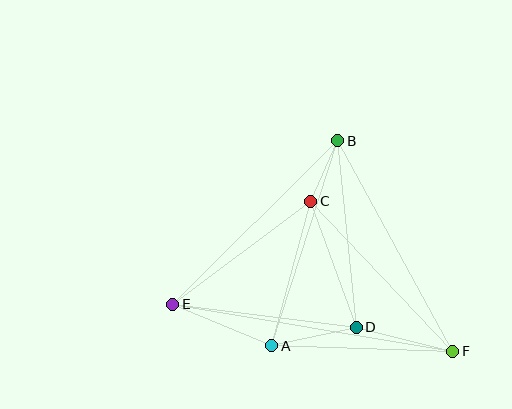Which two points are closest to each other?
Points B and C are closest to each other.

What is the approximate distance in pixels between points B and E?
The distance between B and E is approximately 232 pixels.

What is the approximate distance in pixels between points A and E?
The distance between A and E is approximately 107 pixels.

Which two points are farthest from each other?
Points E and F are farthest from each other.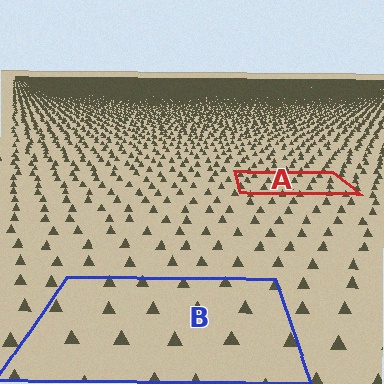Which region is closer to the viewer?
Region B is closer. The texture elements there are larger and more spread out.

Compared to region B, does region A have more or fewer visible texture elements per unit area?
Region A has more texture elements per unit area — they are packed more densely because it is farther away.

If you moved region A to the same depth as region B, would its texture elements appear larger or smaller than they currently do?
They would appear larger. At a closer depth, the same texture elements are projected at a bigger on-screen size.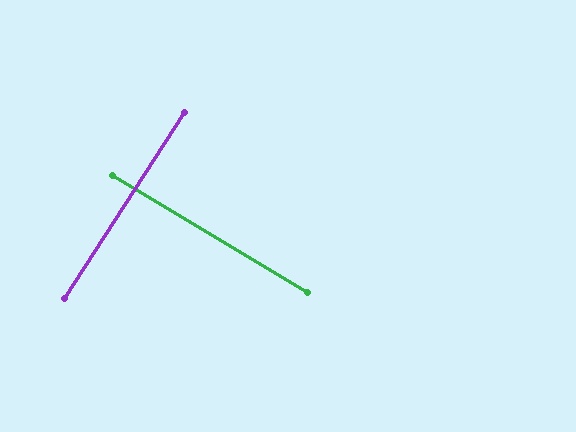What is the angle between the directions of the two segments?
Approximately 88 degrees.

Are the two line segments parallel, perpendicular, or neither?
Perpendicular — they meet at approximately 88°.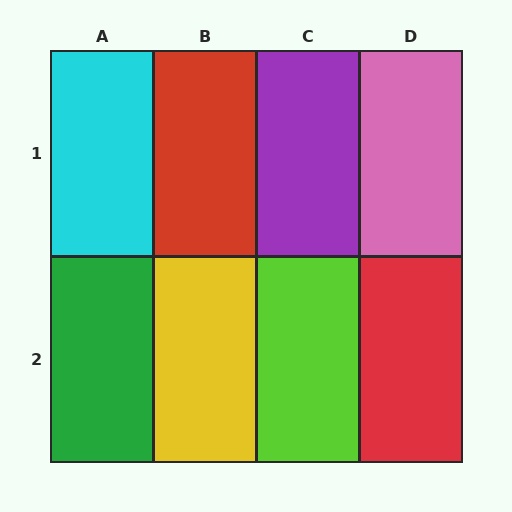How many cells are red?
2 cells are red.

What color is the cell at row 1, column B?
Red.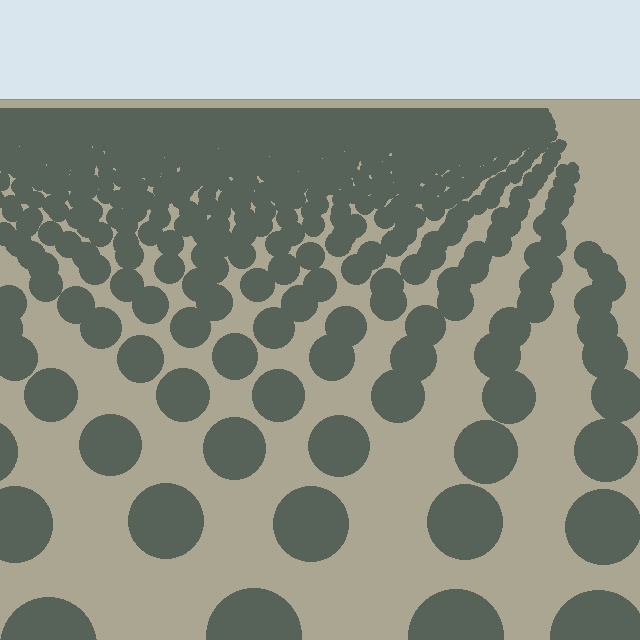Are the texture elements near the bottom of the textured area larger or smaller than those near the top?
Larger. Near the bottom, elements are closer to the viewer and appear at a bigger on-screen size.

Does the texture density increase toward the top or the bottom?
Density increases toward the top.